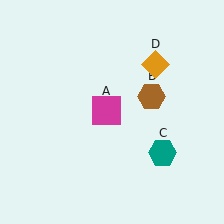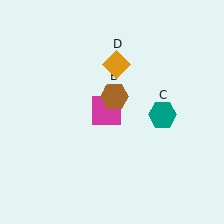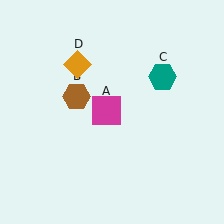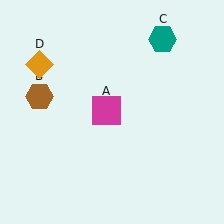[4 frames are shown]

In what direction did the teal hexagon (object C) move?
The teal hexagon (object C) moved up.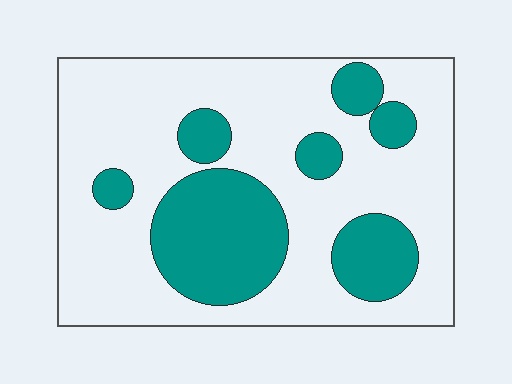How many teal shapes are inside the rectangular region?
7.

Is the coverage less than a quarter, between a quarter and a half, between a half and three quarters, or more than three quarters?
Between a quarter and a half.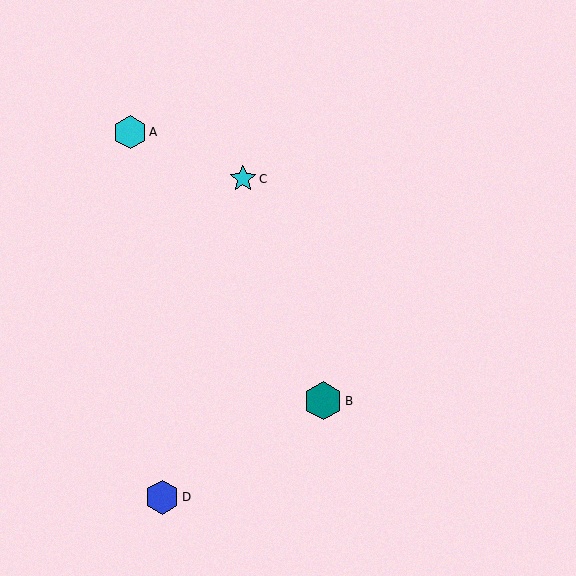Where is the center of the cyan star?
The center of the cyan star is at (243, 179).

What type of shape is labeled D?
Shape D is a blue hexagon.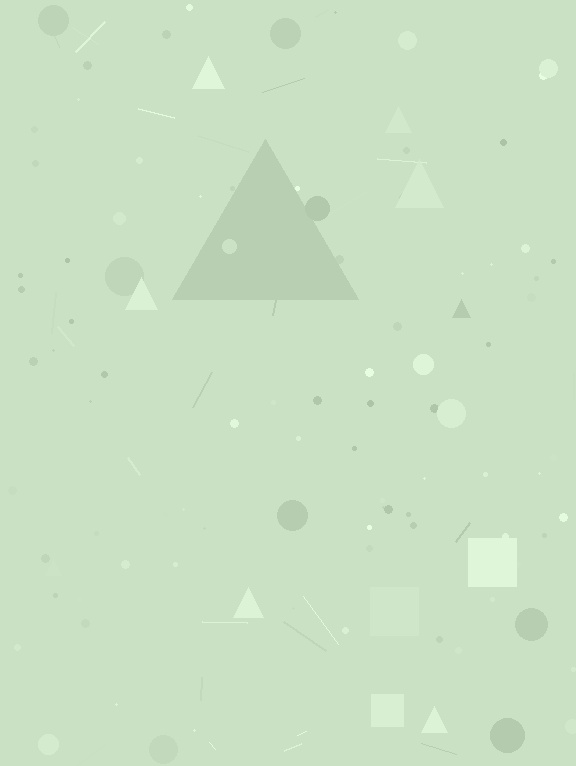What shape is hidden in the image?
A triangle is hidden in the image.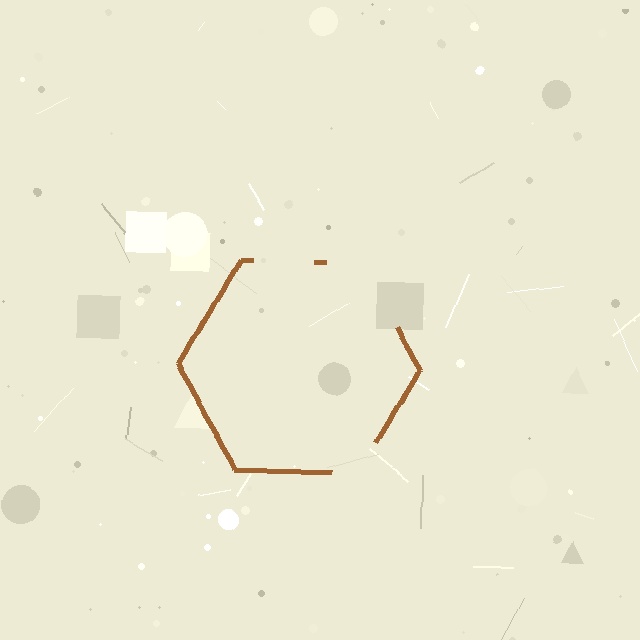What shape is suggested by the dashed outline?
The dashed outline suggests a hexagon.